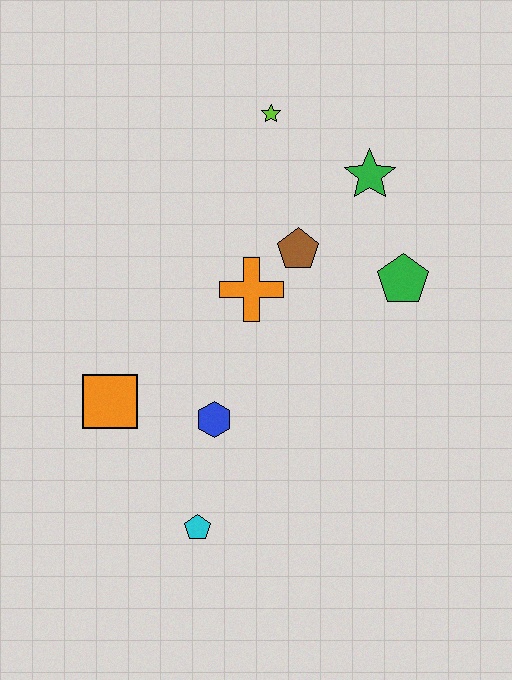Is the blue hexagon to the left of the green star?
Yes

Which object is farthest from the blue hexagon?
The lime star is farthest from the blue hexagon.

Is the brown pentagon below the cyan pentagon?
No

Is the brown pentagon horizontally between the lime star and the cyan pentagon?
No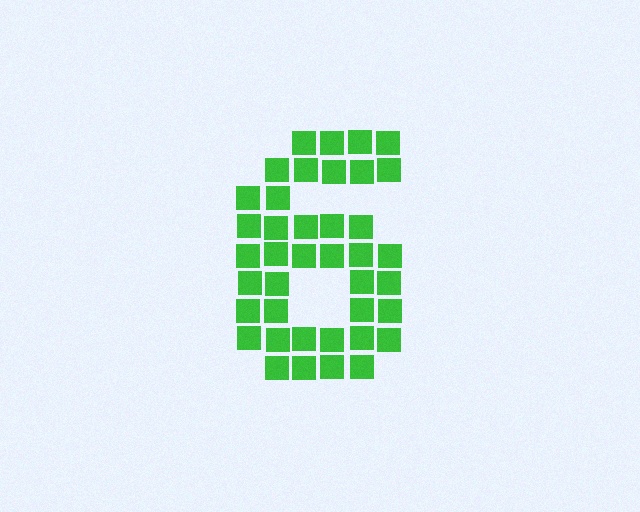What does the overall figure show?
The overall figure shows the digit 6.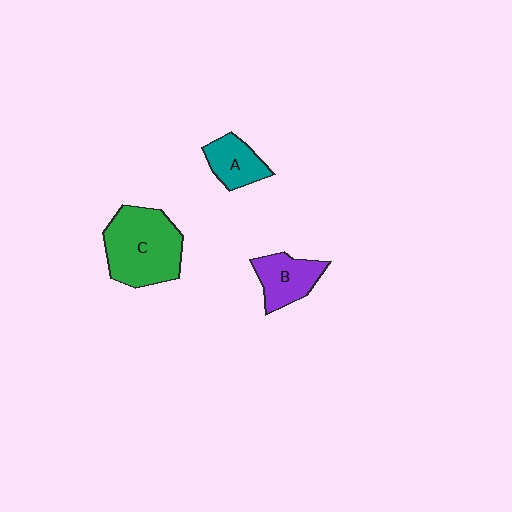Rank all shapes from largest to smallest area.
From largest to smallest: C (green), B (purple), A (teal).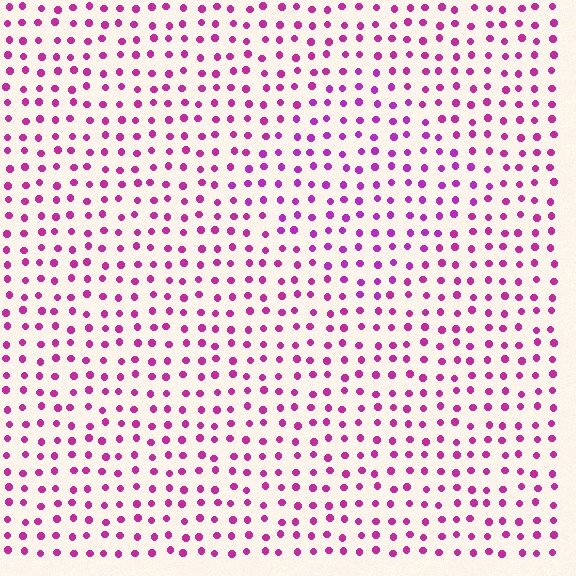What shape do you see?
I see a diamond.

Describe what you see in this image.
The image is filled with small magenta elements in a uniform arrangement. A diamond-shaped region is visible where the elements are tinted to a slightly different hue, forming a subtle color boundary.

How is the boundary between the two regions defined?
The boundary is defined purely by a slight shift in hue (about 21 degrees). Spacing, size, and orientation are identical on both sides.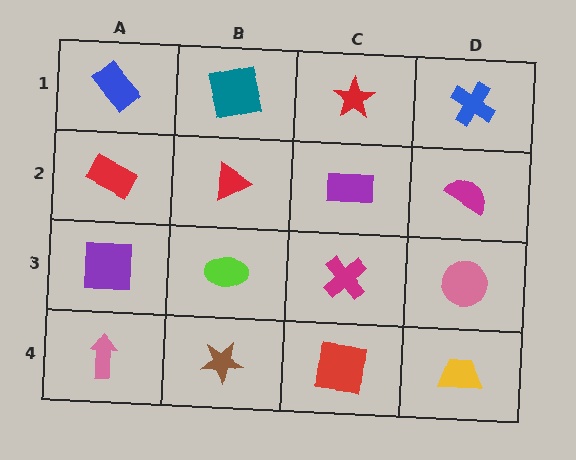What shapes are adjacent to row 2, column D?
A blue cross (row 1, column D), a pink circle (row 3, column D), a purple rectangle (row 2, column C).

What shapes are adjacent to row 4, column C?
A magenta cross (row 3, column C), a brown star (row 4, column B), a yellow trapezoid (row 4, column D).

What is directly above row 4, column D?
A pink circle.